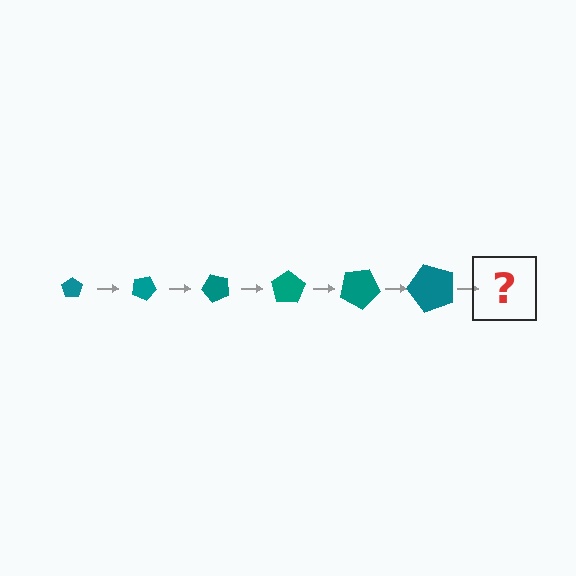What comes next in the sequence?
The next element should be a pentagon, larger than the previous one and rotated 150 degrees from the start.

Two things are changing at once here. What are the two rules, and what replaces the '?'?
The two rules are that the pentagon grows larger each step and it rotates 25 degrees each step. The '?' should be a pentagon, larger than the previous one and rotated 150 degrees from the start.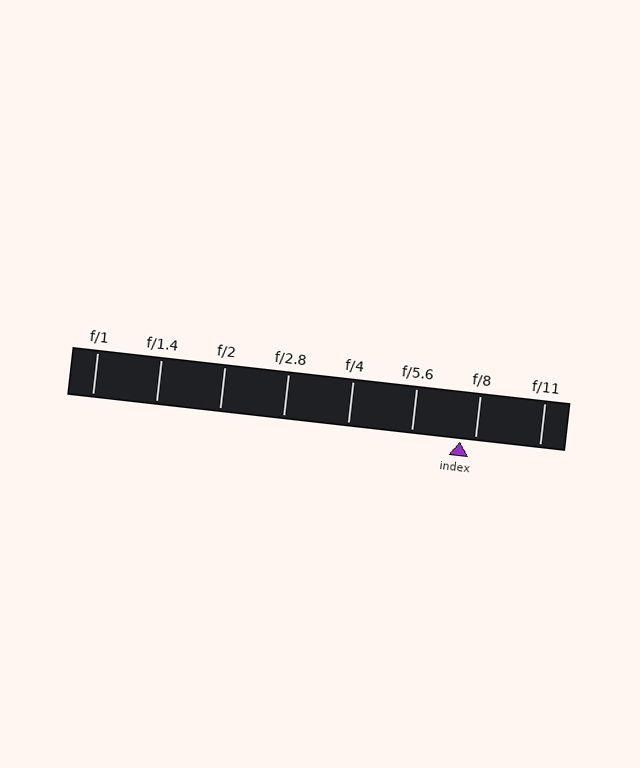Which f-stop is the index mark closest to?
The index mark is closest to f/8.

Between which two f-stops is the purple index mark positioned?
The index mark is between f/5.6 and f/8.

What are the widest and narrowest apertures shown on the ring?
The widest aperture shown is f/1 and the narrowest is f/11.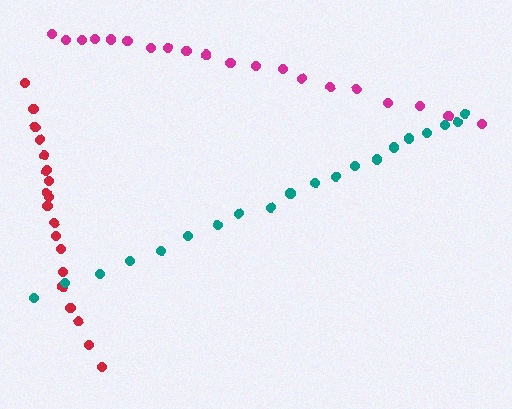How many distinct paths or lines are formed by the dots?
There are 3 distinct paths.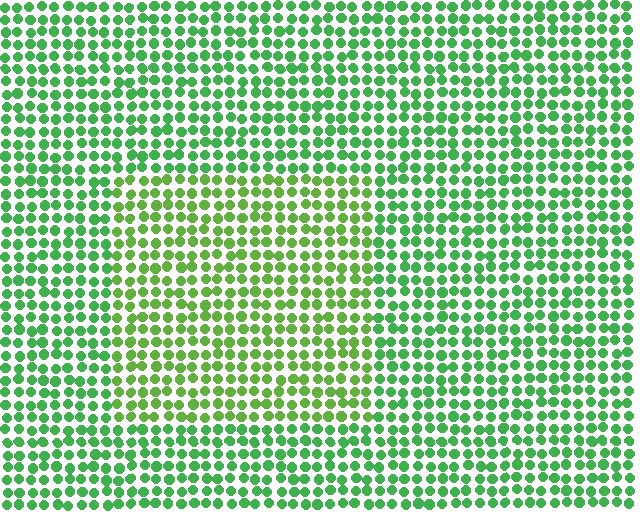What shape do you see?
I see a rectangle.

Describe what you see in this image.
The image is filled with small green elements in a uniform arrangement. A rectangle-shaped region is visible where the elements are tinted to a slightly different hue, forming a subtle color boundary.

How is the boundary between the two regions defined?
The boundary is defined purely by a slight shift in hue (about 26 degrees). Spacing, size, and orientation are identical on both sides.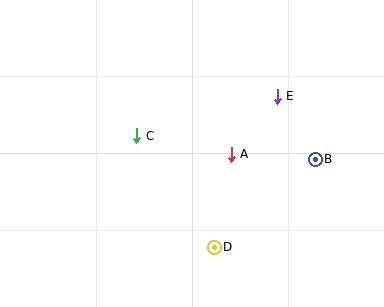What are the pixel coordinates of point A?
Point A is at (231, 154).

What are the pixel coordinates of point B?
Point B is at (315, 159).